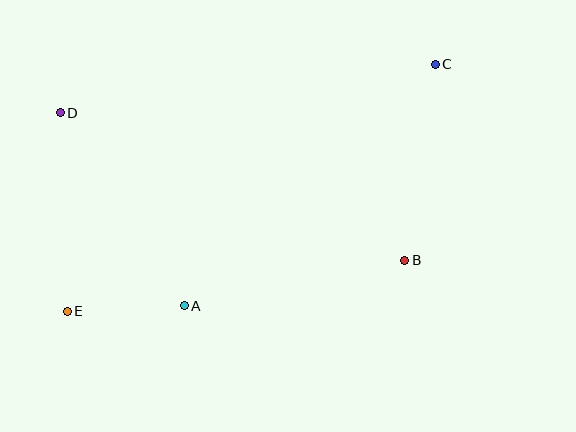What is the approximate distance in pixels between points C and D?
The distance between C and D is approximately 379 pixels.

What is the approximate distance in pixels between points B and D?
The distance between B and D is approximately 375 pixels.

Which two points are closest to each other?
Points A and E are closest to each other.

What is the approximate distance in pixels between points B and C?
The distance between B and C is approximately 198 pixels.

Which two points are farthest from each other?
Points C and E are farthest from each other.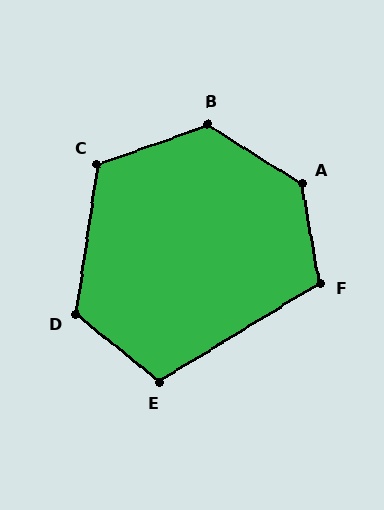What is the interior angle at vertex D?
Approximately 120 degrees (obtuse).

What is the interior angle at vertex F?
Approximately 111 degrees (obtuse).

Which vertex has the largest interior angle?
A, at approximately 132 degrees.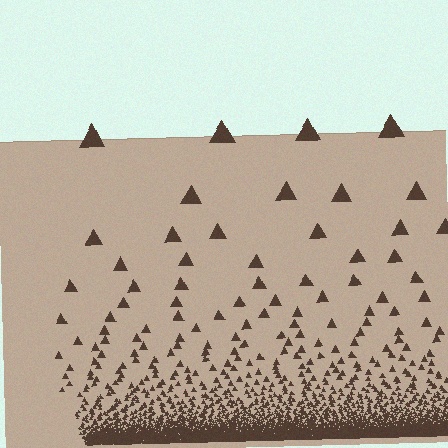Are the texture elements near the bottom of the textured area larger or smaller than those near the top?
Smaller. The gradient is inverted — elements near the bottom are smaller and denser.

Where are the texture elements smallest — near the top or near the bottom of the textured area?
Near the bottom.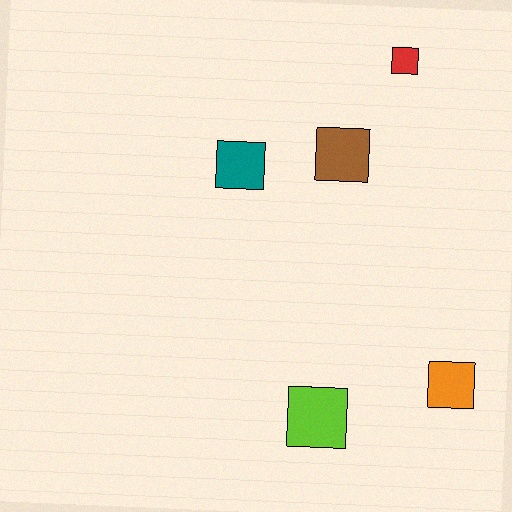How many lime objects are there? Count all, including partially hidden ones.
There is 1 lime object.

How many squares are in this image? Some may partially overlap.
There are 5 squares.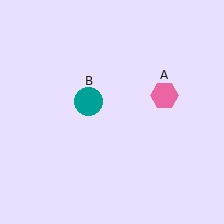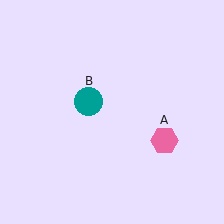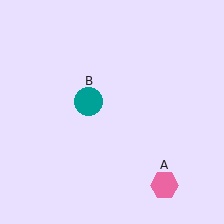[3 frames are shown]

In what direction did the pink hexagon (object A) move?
The pink hexagon (object A) moved down.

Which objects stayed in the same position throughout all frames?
Teal circle (object B) remained stationary.